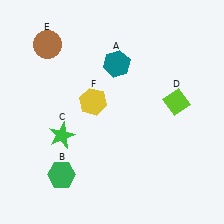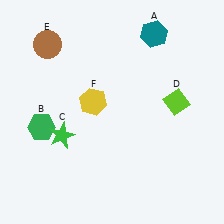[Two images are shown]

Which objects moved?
The objects that moved are: the teal hexagon (A), the green hexagon (B).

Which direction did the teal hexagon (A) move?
The teal hexagon (A) moved right.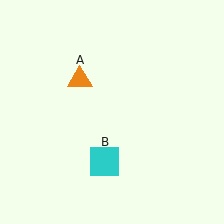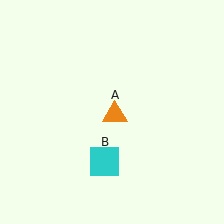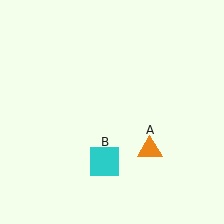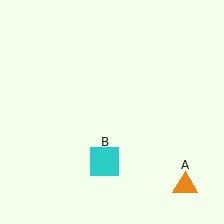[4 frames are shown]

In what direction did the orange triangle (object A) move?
The orange triangle (object A) moved down and to the right.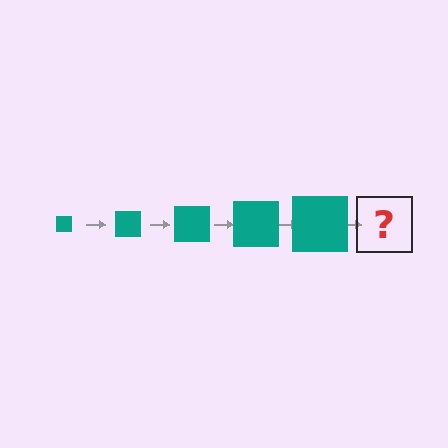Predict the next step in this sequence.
The next step is a teal square, larger than the previous one.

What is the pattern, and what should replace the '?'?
The pattern is that the square gets progressively larger each step. The '?' should be a teal square, larger than the previous one.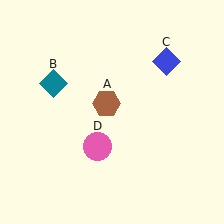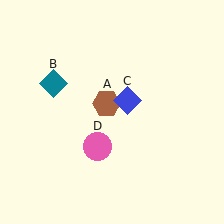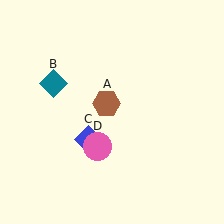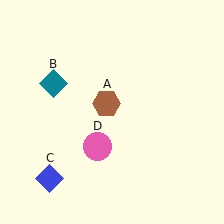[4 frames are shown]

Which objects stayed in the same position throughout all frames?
Brown hexagon (object A) and teal diamond (object B) and pink circle (object D) remained stationary.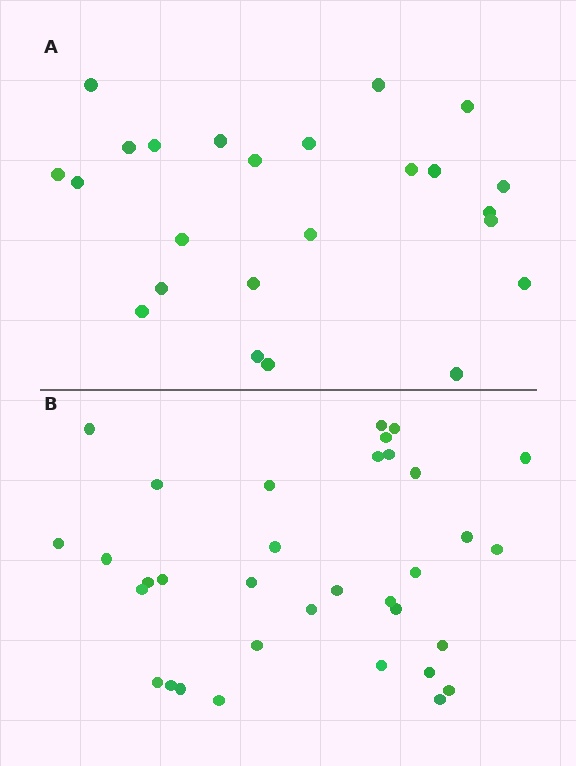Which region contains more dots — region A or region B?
Region B (the bottom region) has more dots.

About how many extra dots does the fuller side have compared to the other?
Region B has roughly 10 or so more dots than region A.